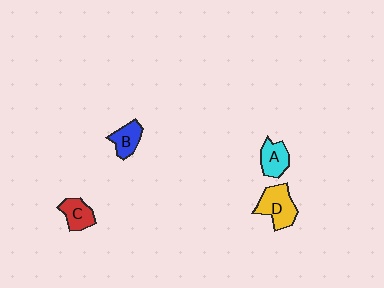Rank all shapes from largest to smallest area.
From largest to smallest: D (yellow), A (cyan), C (red), B (blue).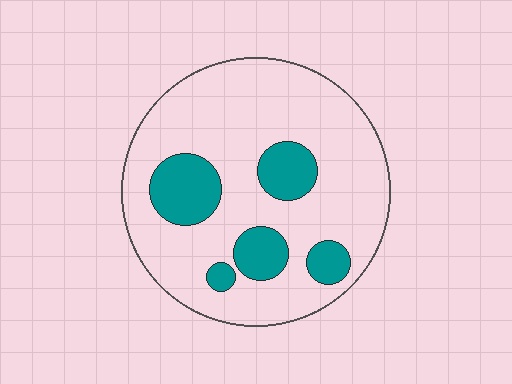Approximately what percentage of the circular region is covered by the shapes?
Approximately 20%.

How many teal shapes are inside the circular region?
5.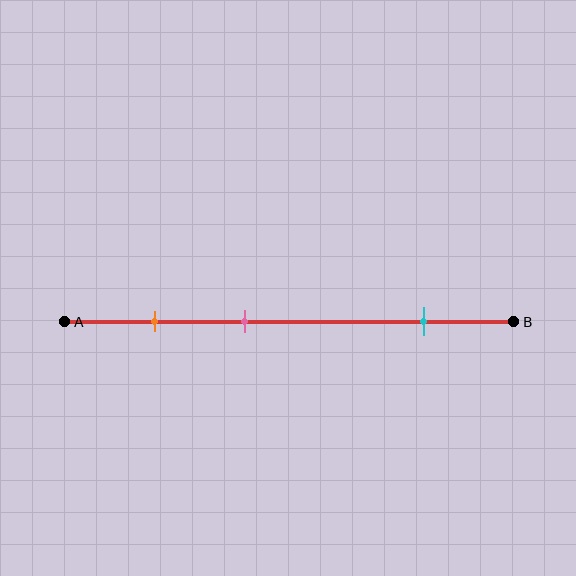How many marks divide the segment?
There are 3 marks dividing the segment.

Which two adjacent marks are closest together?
The orange and pink marks are the closest adjacent pair.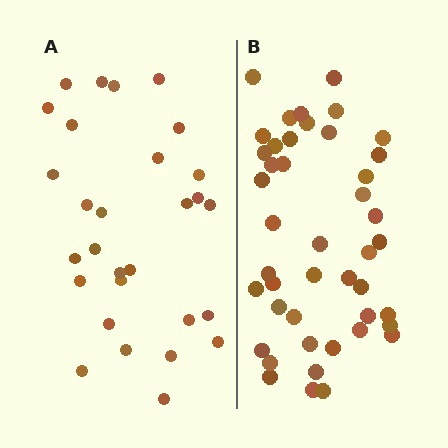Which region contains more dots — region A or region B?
Region B (the right region) has more dots.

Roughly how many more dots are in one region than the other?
Region B has approximately 15 more dots than region A.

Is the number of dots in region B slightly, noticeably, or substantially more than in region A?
Region B has substantially more. The ratio is roughly 1.5 to 1.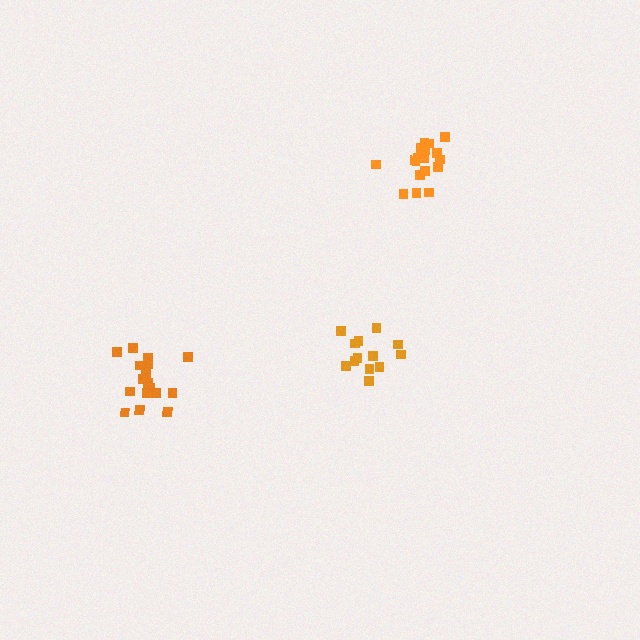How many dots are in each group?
Group 1: 17 dots, Group 2: 17 dots, Group 3: 13 dots (47 total).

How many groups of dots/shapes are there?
There are 3 groups.